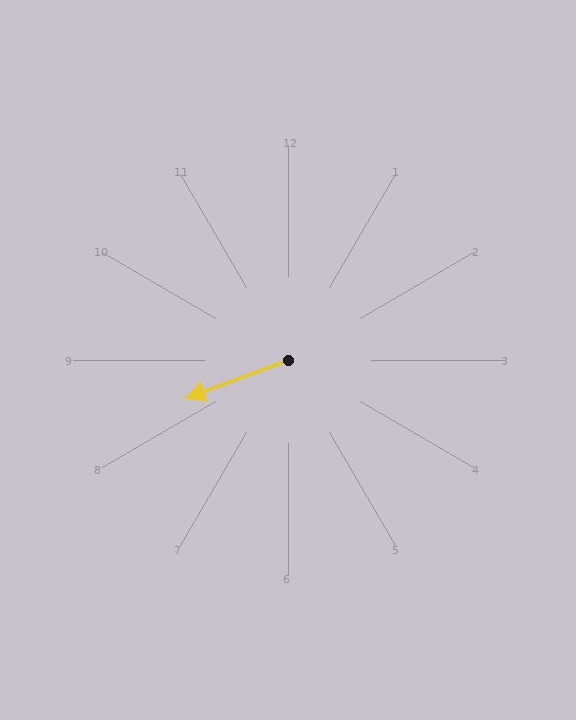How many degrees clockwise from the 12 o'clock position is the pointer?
Approximately 249 degrees.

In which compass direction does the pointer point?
West.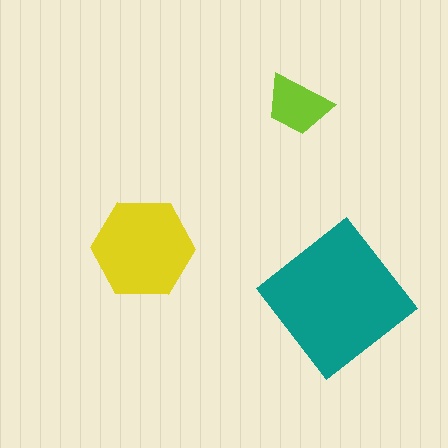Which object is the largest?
The teal diamond.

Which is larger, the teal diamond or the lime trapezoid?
The teal diamond.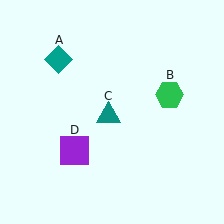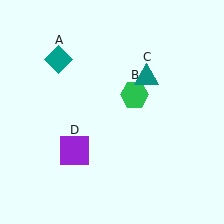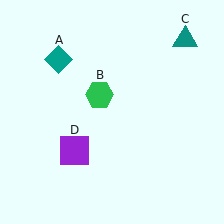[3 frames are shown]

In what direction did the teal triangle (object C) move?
The teal triangle (object C) moved up and to the right.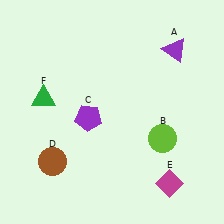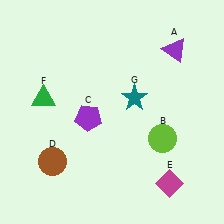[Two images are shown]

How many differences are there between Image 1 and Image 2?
There is 1 difference between the two images.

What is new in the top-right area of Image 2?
A teal star (G) was added in the top-right area of Image 2.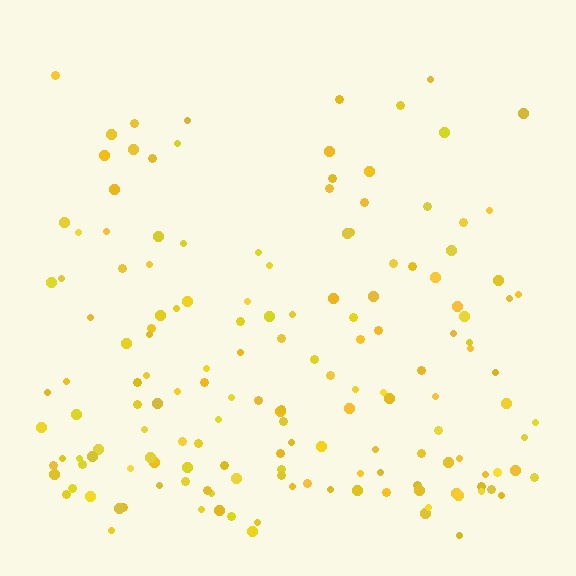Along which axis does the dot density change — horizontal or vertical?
Vertical.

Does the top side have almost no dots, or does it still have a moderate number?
Still a moderate number, just noticeably fewer than the bottom.